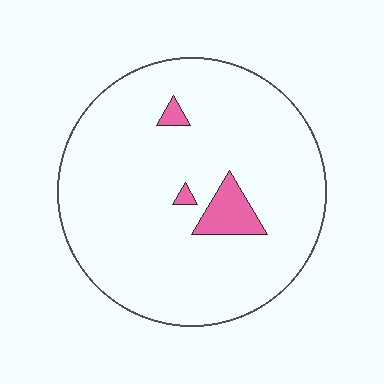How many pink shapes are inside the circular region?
3.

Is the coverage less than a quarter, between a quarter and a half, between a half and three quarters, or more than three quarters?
Less than a quarter.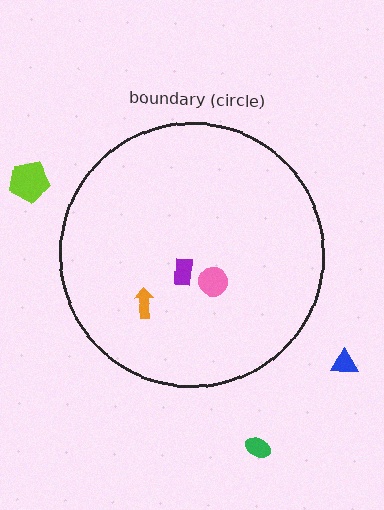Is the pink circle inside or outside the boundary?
Inside.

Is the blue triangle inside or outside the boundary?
Outside.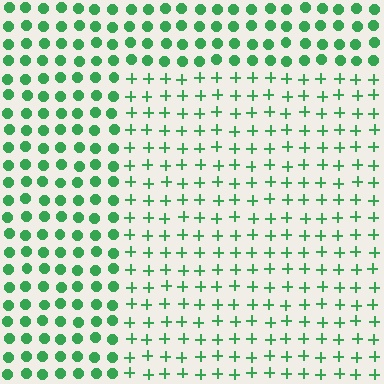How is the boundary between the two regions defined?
The boundary is defined by a change in element shape: plus signs inside vs. circles outside. All elements share the same color and spacing.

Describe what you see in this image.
The image is filled with small green elements arranged in a uniform grid. A rectangle-shaped region contains plus signs, while the surrounding area contains circles. The boundary is defined purely by the change in element shape.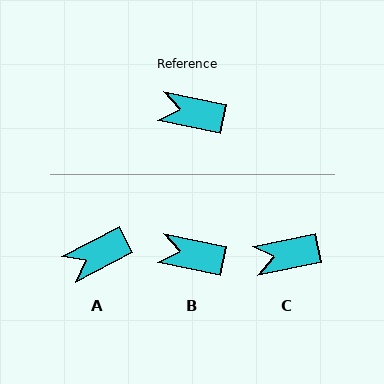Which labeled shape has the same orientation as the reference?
B.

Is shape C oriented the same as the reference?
No, it is off by about 23 degrees.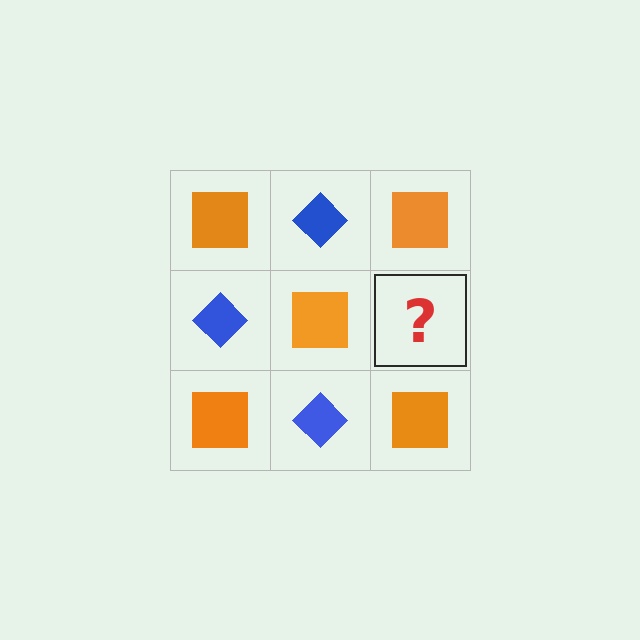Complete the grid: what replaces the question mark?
The question mark should be replaced with a blue diamond.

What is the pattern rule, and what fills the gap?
The rule is that it alternates orange square and blue diamond in a checkerboard pattern. The gap should be filled with a blue diamond.